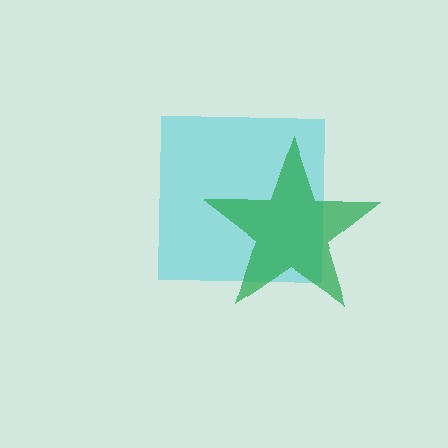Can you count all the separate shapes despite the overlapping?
Yes, there are 2 separate shapes.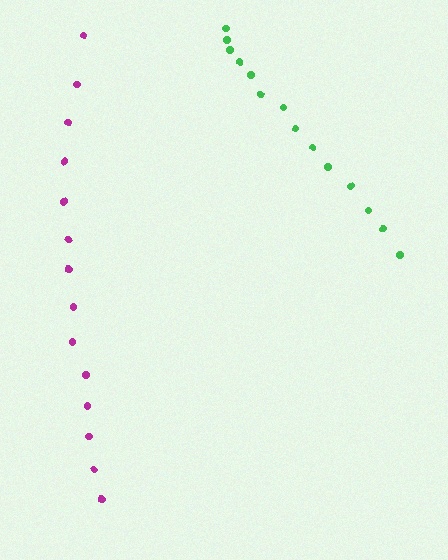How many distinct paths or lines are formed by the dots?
There are 2 distinct paths.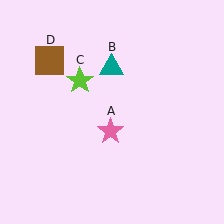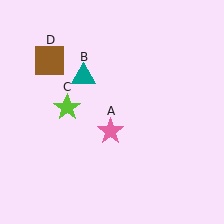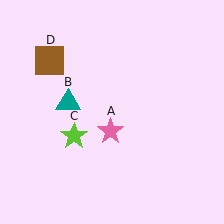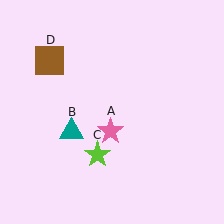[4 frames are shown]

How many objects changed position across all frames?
2 objects changed position: teal triangle (object B), lime star (object C).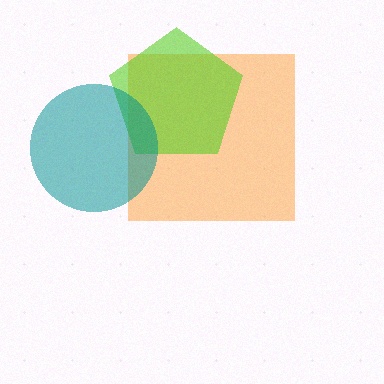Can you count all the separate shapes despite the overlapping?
Yes, there are 3 separate shapes.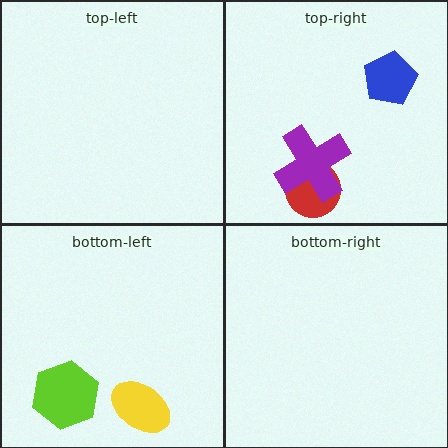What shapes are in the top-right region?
The blue pentagon, the red circle, the purple cross.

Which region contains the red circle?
The top-right region.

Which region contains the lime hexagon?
The bottom-left region.